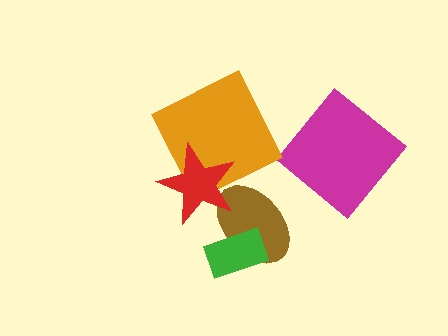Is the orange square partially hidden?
Yes, it is partially covered by another shape.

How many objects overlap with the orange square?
1 object overlaps with the orange square.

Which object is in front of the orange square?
The red star is in front of the orange square.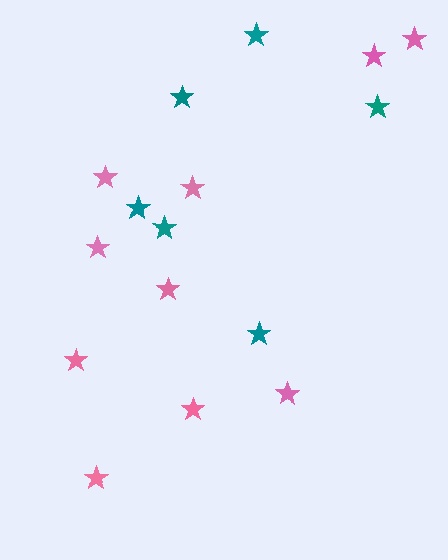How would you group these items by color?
There are 2 groups: one group of pink stars (10) and one group of teal stars (6).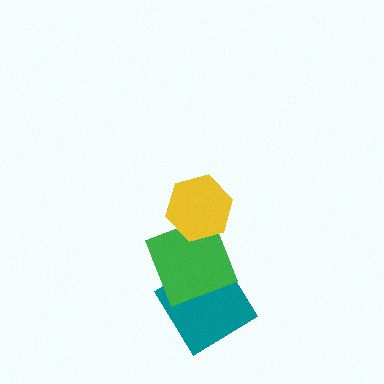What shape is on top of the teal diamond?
The green square is on top of the teal diamond.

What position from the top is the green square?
The green square is 2nd from the top.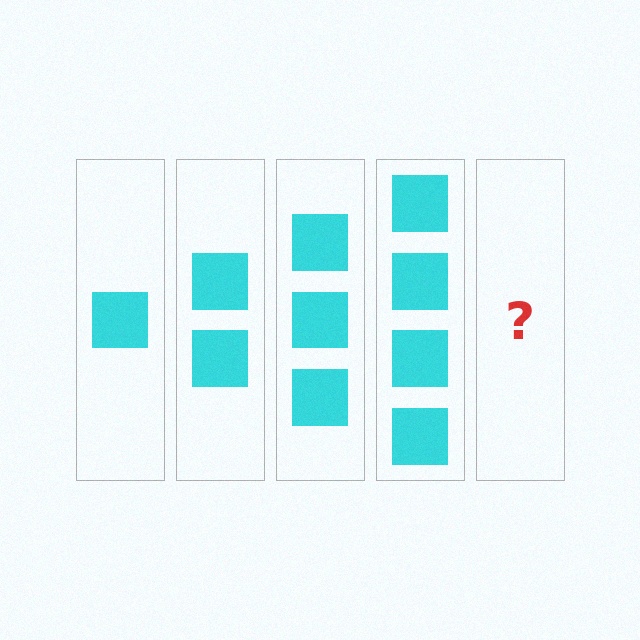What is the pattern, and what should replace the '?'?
The pattern is that each step adds one more square. The '?' should be 5 squares.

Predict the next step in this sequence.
The next step is 5 squares.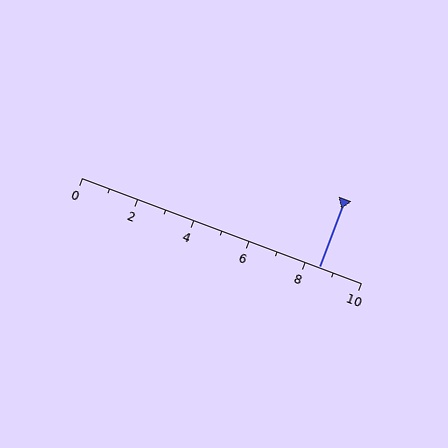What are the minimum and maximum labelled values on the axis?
The axis runs from 0 to 10.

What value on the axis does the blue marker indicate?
The marker indicates approximately 8.5.